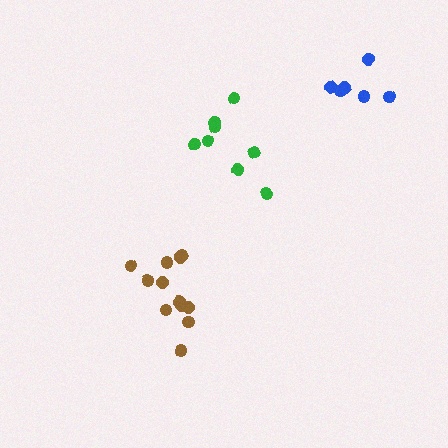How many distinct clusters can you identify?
There are 3 distinct clusters.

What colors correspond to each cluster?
The clusters are colored: green, brown, blue.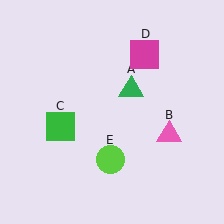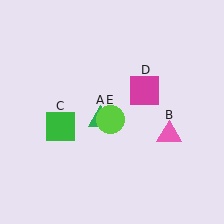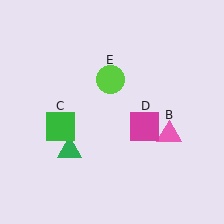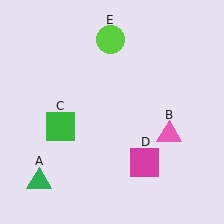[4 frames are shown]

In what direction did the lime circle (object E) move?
The lime circle (object E) moved up.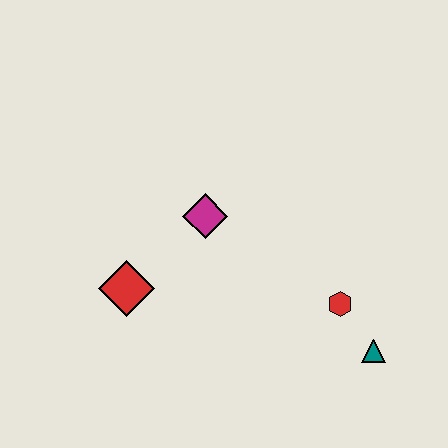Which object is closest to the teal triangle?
The red hexagon is closest to the teal triangle.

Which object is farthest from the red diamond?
The teal triangle is farthest from the red diamond.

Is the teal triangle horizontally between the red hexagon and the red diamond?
No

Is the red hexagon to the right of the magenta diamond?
Yes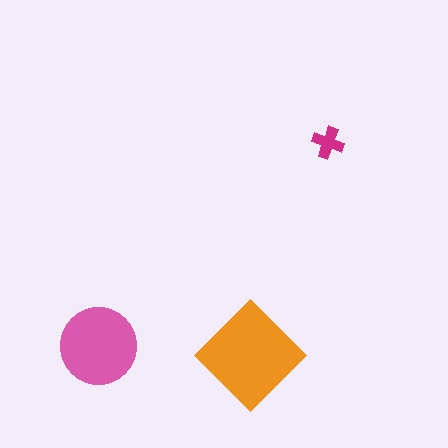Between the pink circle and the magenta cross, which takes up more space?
The pink circle.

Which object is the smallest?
The magenta cross.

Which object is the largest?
The orange diamond.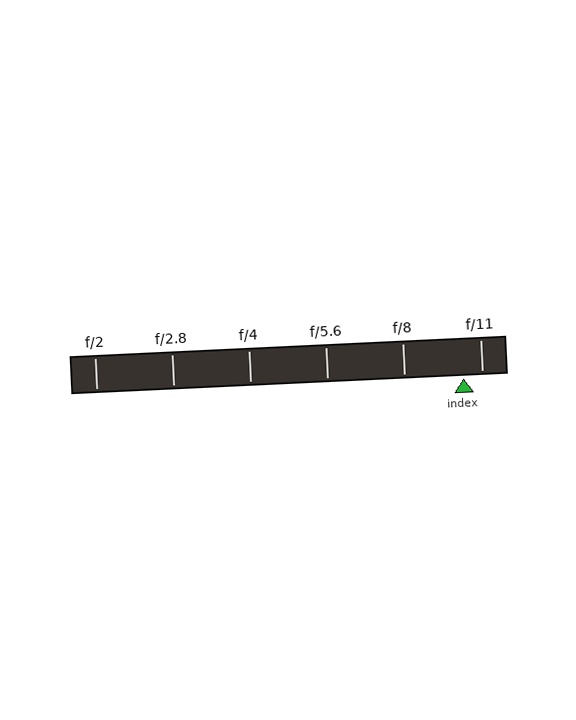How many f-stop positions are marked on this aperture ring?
There are 6 f-stop positions marked.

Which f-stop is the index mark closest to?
The index mark is closest to f/11.